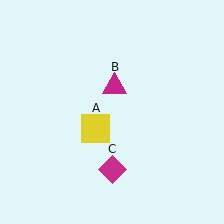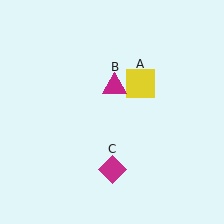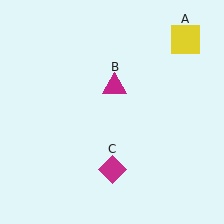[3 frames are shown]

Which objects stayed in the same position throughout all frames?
Magenta triangle (object B) and magenta diamond (object C) remained stationary.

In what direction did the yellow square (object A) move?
The yellow square (object A) moved up and to the right.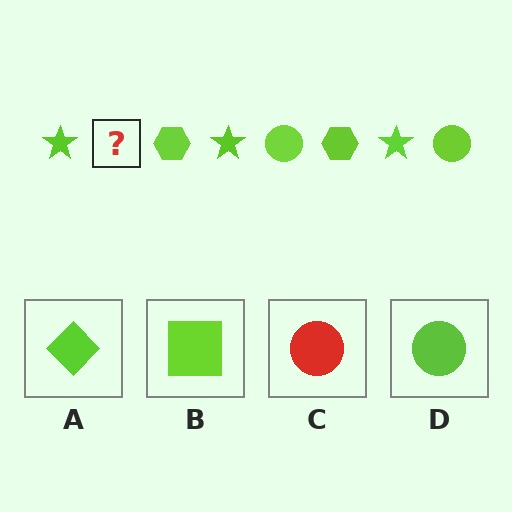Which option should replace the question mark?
Option D.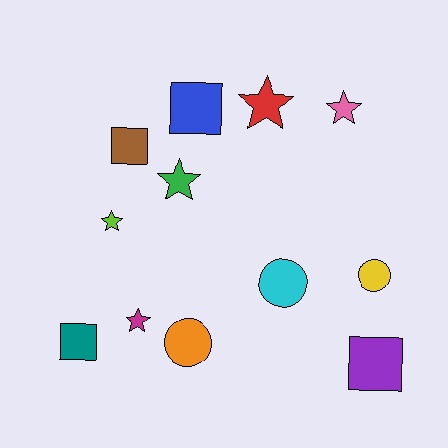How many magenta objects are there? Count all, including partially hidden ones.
There is 1 magenta object.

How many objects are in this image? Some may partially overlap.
There are 12 objects.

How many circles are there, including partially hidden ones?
There are 3 circles.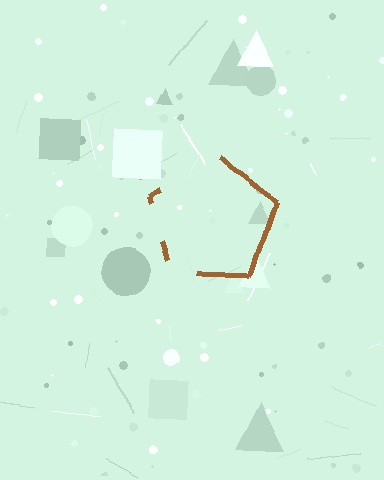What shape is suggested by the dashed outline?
The dashed outline suggests a pentagon.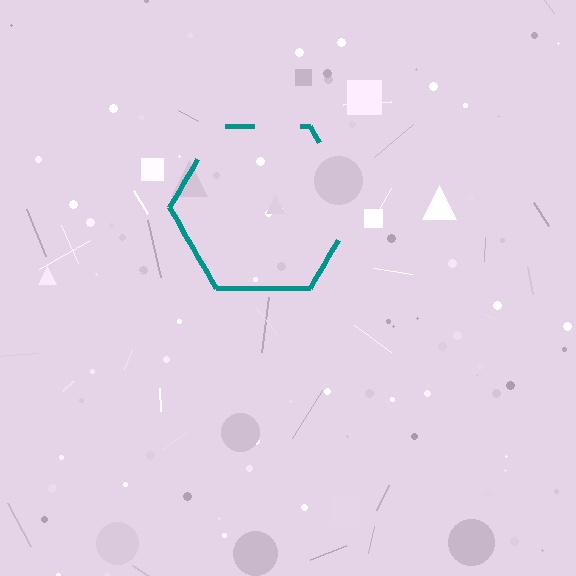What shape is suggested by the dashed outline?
The dashed outline suggests a hexagon.